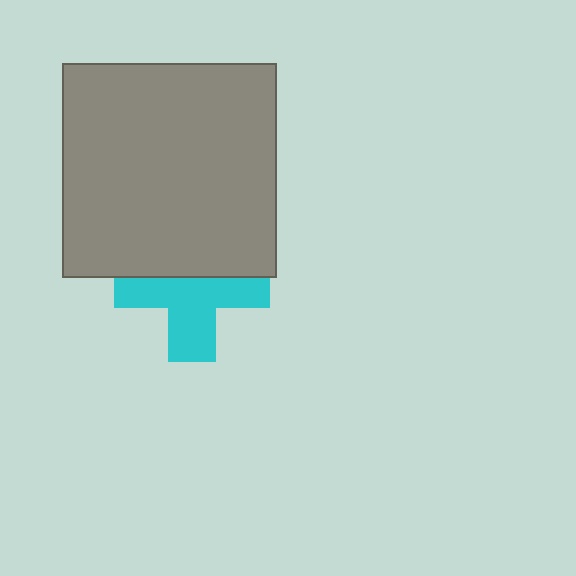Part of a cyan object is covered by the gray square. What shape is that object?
It is a cross.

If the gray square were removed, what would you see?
You would see the complete cyan cross.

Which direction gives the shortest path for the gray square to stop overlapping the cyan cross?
Moving up gives the shortest separation.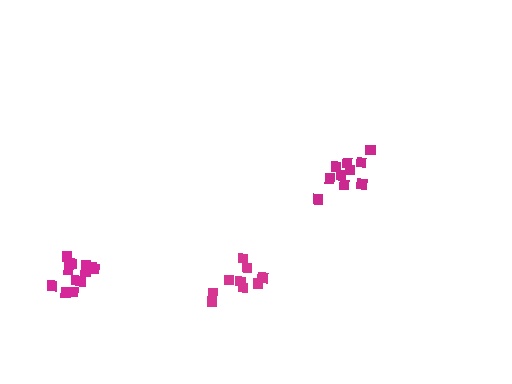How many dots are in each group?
Group 1: 13 dots, Group 2: 9 dots, Group 3: 10 dots (32 total).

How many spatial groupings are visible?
There are 3 spatial groupings.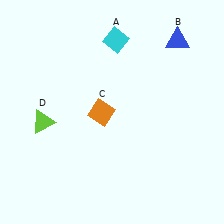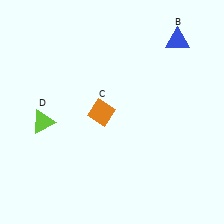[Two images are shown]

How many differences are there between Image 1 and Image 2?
There is 1 difference between the two images.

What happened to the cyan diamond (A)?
The cyan diamond (A) was removed in Image 2. It was in the top-right area of Image 1.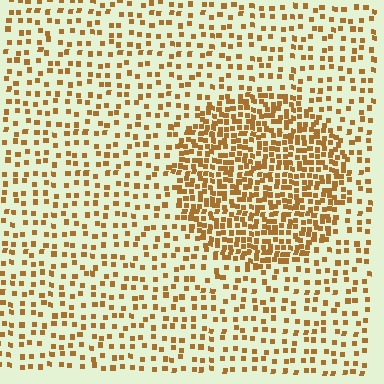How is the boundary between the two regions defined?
The boundary is defined by a change in element density (approximately 2.4x ratio). All elements are the same color, size, and shape.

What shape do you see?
I see a circle.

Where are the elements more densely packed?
The elements are more densely packed inside the circle boundary.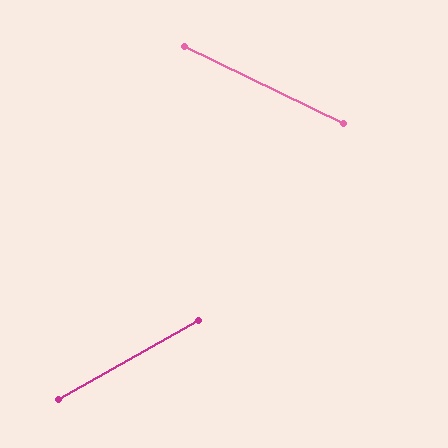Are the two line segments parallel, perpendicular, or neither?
Neither parallel nor perpendicular — they differ by about 55°.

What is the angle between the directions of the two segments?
Approximately 55 degrees.